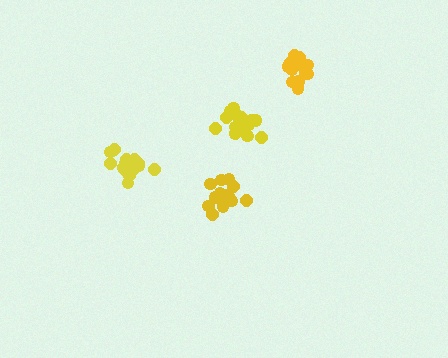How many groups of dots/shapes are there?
There are 4 groups.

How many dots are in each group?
Group 1: 17 dots, Group 2: 17 dots, Group 3: 18 dots, Group 4: 18 dots (70 total).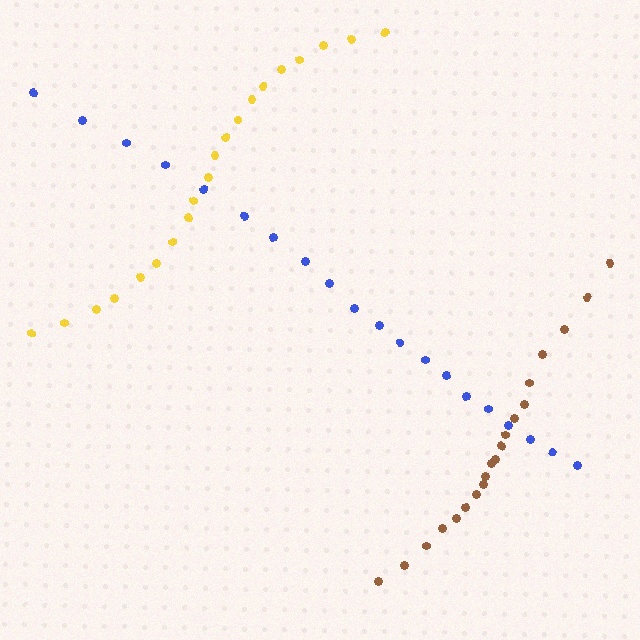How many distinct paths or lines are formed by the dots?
There are 3 distinct paths.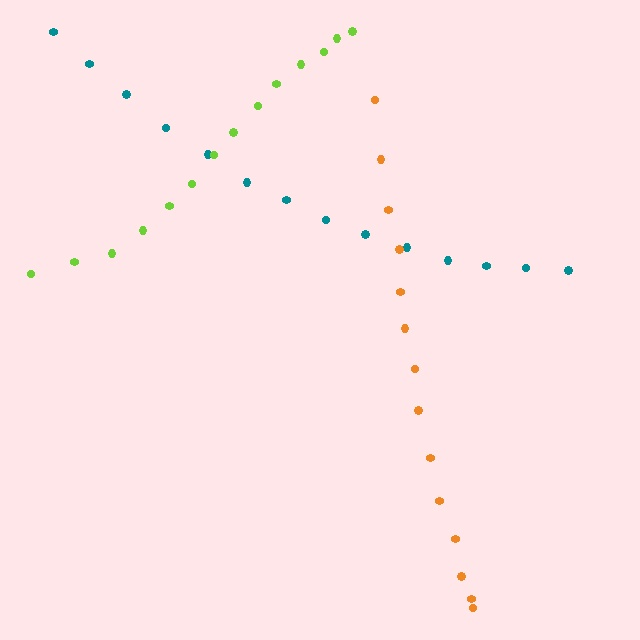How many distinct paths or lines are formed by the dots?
There are 3 distinct paths.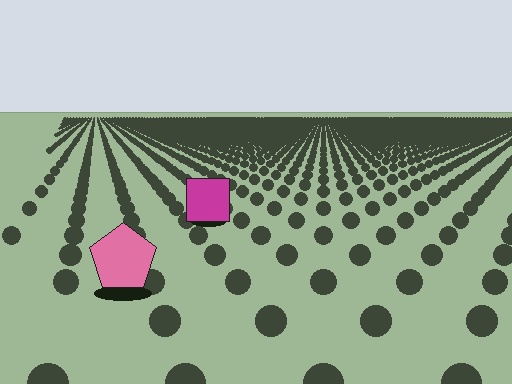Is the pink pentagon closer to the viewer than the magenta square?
Yes. The pink pentagon is closer — you can tell from the texture gradient: the ground texture is coarser near it.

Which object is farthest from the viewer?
The magenta square is farthest from the viewer. It appears smaller and the ground texture around it is denser.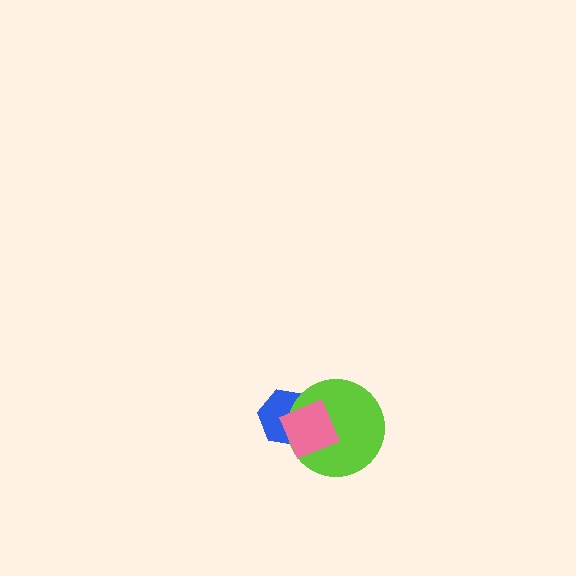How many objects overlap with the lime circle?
2 objects overlap with the lime circle.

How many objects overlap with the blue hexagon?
2 objects overlap with the blue hexagon.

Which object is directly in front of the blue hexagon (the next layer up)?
The lime circle is directly in front of the blue hexagon.